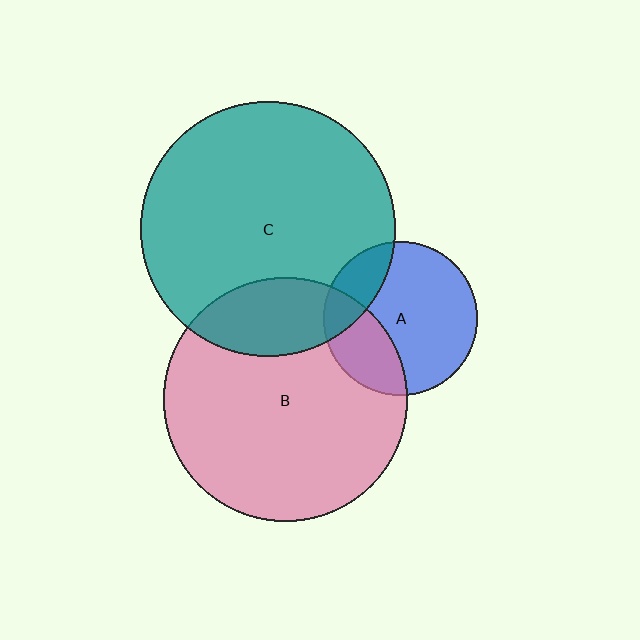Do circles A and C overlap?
Yes.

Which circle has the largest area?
Circle C (teal).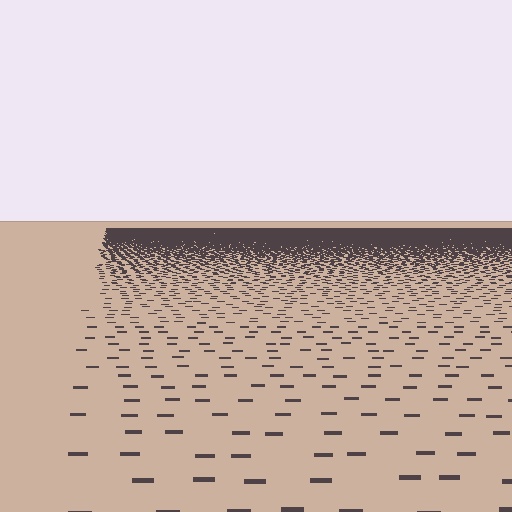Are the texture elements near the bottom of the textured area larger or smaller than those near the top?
Larger. Near the bottom, elements are closer to the viewer and appear at a bigger on-screen size.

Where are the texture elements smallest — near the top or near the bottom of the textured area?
Near the top.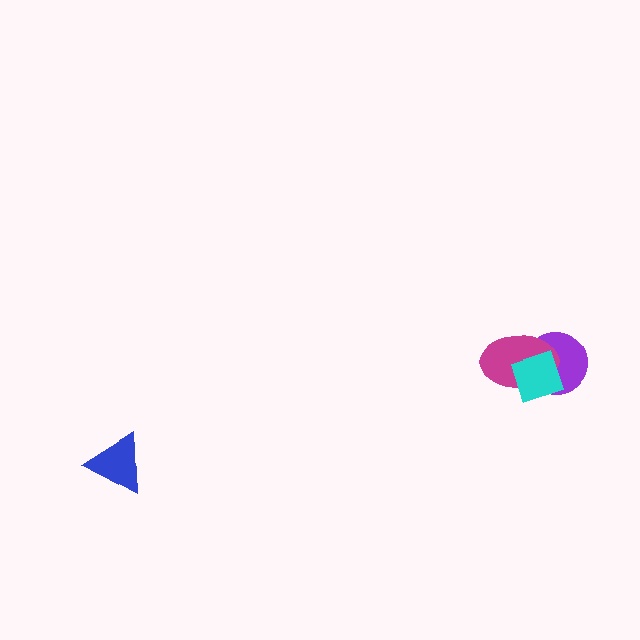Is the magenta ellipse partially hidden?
Yes, it is partially covered by another shape.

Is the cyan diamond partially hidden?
No, no other shape covers it.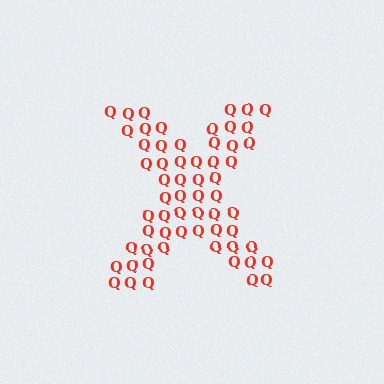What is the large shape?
The large shape is the letter X.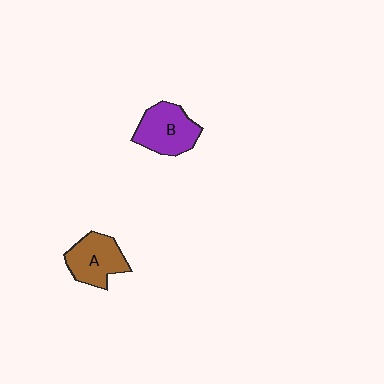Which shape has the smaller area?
Shape A (brown).